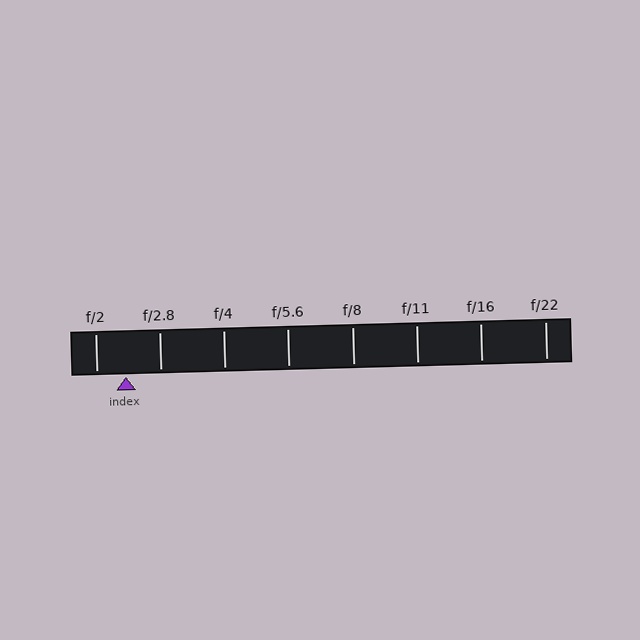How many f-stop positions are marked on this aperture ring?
There are 8 f-stop positions marked.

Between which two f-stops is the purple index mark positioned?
The index mark is between f/2 and f/2.8.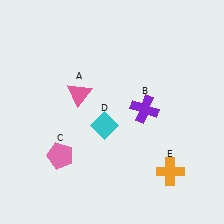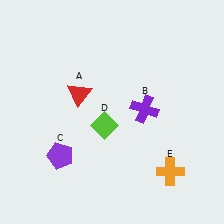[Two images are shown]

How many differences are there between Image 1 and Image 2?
There are 3 differences between the two images.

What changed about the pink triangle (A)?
In Image 1, A is pink. In Image 2, it changed to red.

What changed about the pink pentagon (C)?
In Image 1, C is pink. In Image 2, it changed to purple.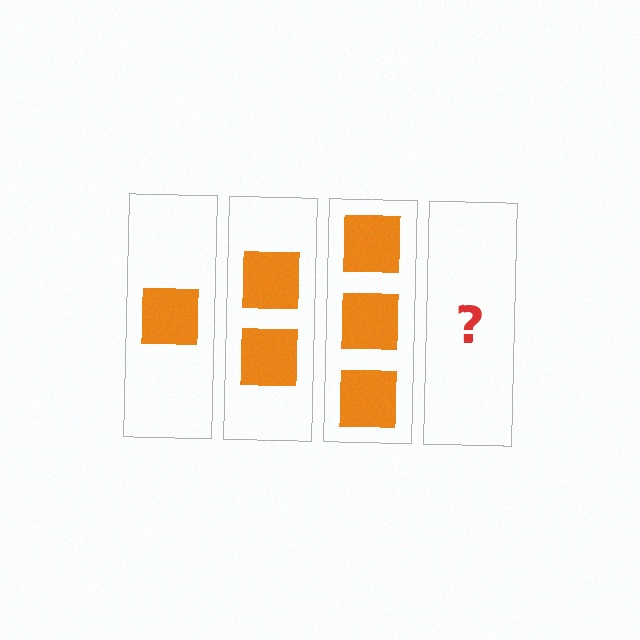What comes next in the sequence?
The next element should be 4 squares.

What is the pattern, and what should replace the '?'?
The pattern is that each step adds one more square. The '?' should be 4 squares.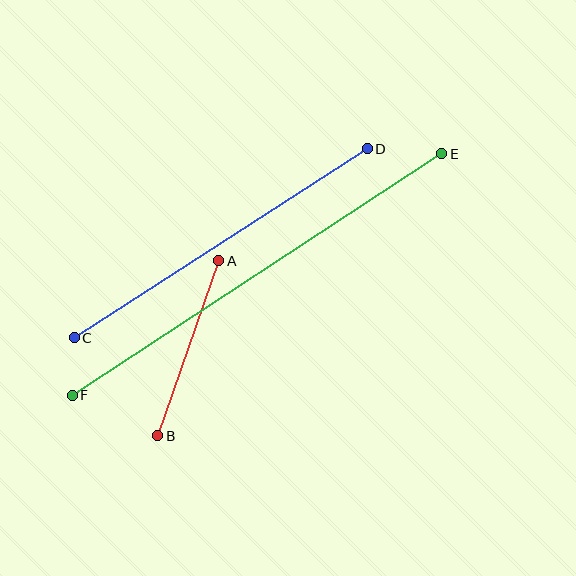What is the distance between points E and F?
The distance is approximately 441 pixels.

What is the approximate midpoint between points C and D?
The midpoint is at approximately (221, 243) pixels.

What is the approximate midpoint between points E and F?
The midpoint is at approximately (257, 274) pixels.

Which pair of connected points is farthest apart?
Points E and F are farthest apart.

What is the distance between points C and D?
The distance is approximately 349 pixels.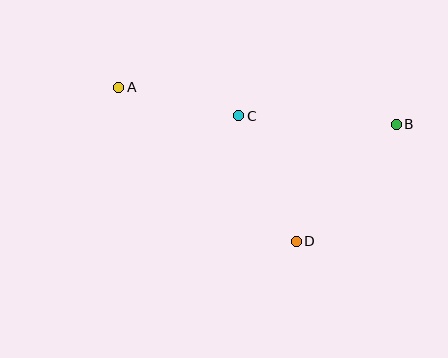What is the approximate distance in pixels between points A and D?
The distance between A and D is approximately 235 pixels.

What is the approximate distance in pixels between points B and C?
The distance between B and C is approximately 158 pixels.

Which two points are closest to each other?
Points A and C are closest to each other.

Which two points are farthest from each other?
Points A and B are farthest from each other.